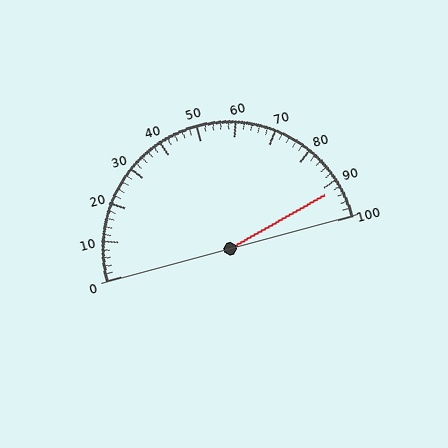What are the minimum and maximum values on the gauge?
The gauge ranges from 0 to 100.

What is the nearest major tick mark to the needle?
The nearest major tick mark is 90.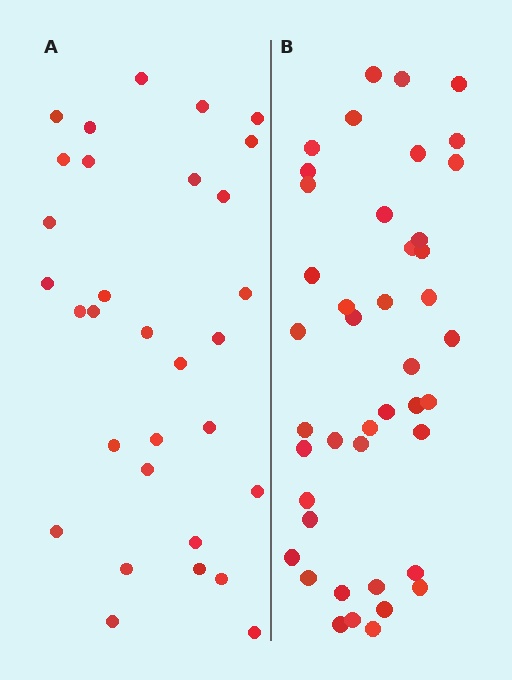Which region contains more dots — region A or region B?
Region B (the right region) has more dots.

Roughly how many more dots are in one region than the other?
Region B has roughly 12 or so more dots than region A.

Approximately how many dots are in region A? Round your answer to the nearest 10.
About 30 dots. (The exact count is 31, which rounds to 30.)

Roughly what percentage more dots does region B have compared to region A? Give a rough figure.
About 40% more.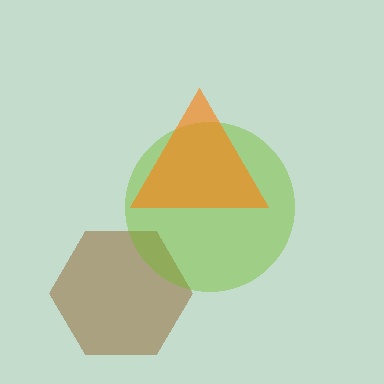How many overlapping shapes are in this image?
There are 3 overlapping shapes in the image.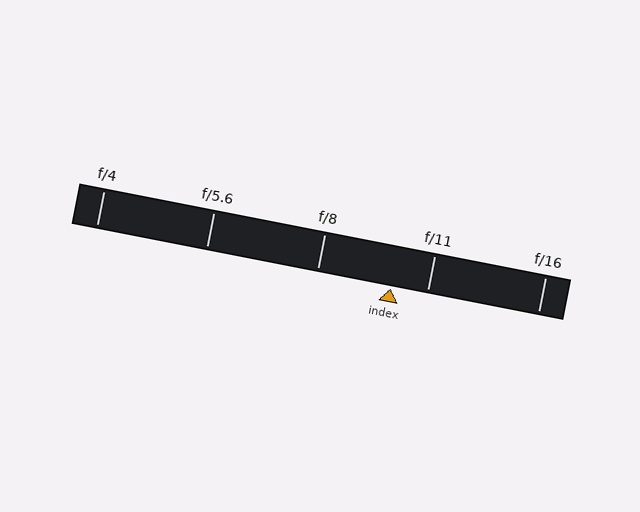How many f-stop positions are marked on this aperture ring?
There are 5 f-stop positions marked.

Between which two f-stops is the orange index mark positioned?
The index mark is between f/8 and f/11.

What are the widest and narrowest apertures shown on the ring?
The widest aperture shown is f/4 and the narrowest is f/16.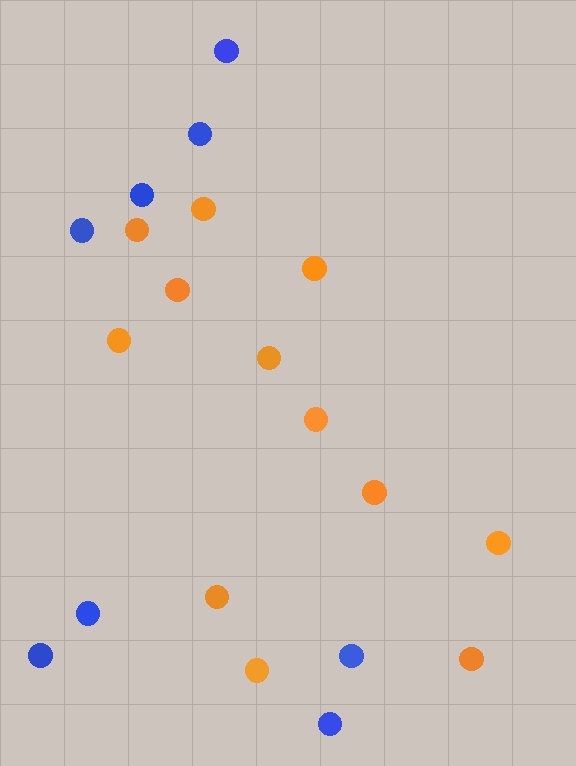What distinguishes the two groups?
There are 2 groups: one group of blue circles (8) and one group of orange circles (12).